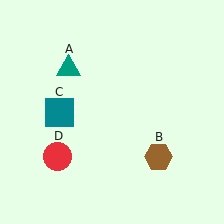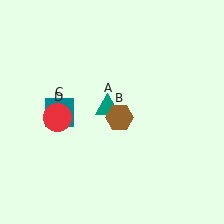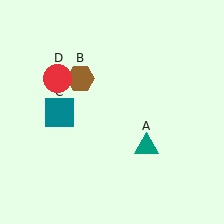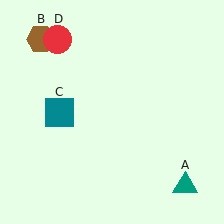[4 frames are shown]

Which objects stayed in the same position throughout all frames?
Teal square (object C) remained stationary.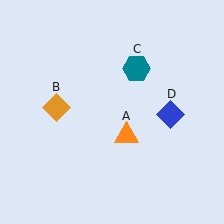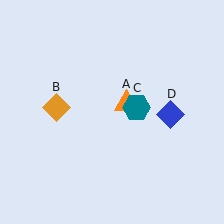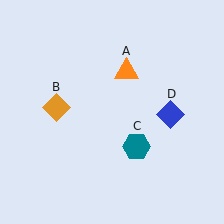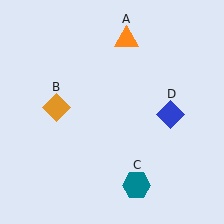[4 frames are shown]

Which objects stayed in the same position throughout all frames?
Orange diamond (object B) and blue diamond (object D) remained stationary.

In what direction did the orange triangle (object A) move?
The orange triangle (object A) moved up.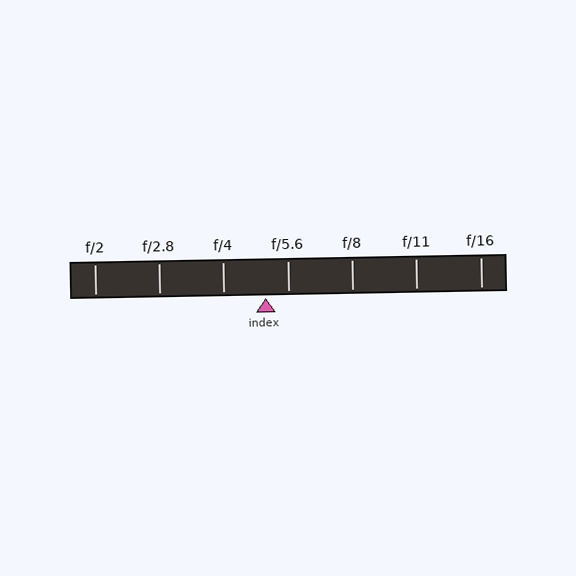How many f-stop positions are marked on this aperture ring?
There are 7 f-stop positions marked.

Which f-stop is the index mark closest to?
The index mark is closest to f/5.6.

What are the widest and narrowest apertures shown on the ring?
The widest aperture shown is f/2 and the narrowest is f/16.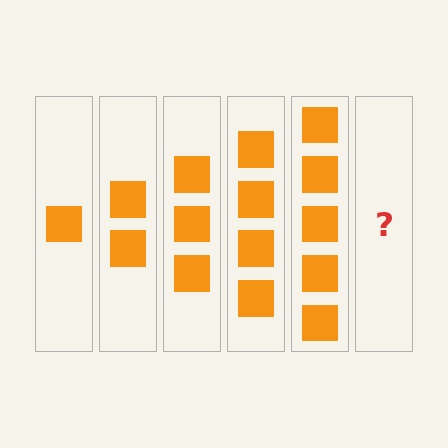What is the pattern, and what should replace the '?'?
The pattern is that each step adds one more square. The '?' should be 6 squares.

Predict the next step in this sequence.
The next step is 6 squares.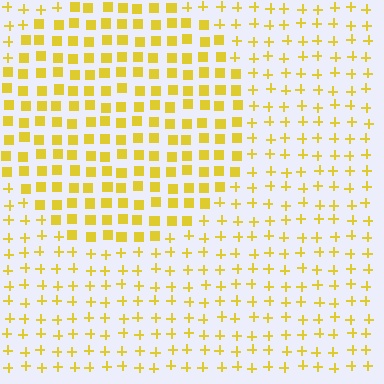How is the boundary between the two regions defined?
The boundary is defined by a change in element shape: squares inside vs. plus signs outside. All elements share the same color and spacing.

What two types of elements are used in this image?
The image uses squares inside the circle region and plus signs outside it.